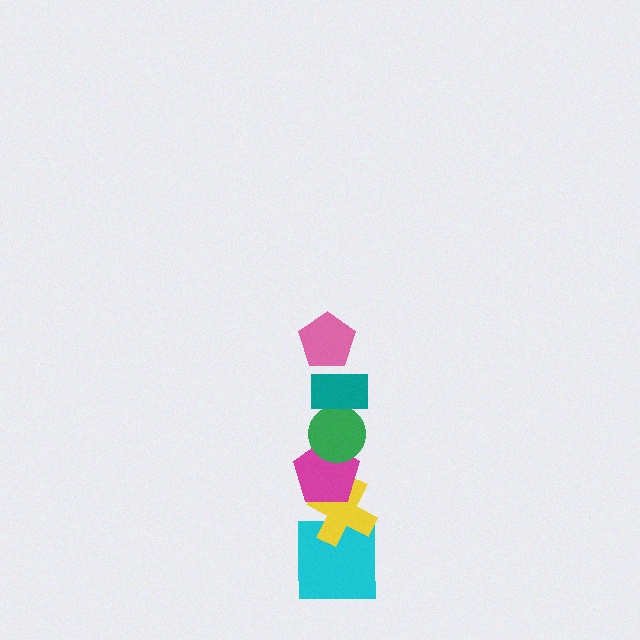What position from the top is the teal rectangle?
The teal rectangle is 2nd from the top.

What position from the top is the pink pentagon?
The pink pentagon is 1st from the top.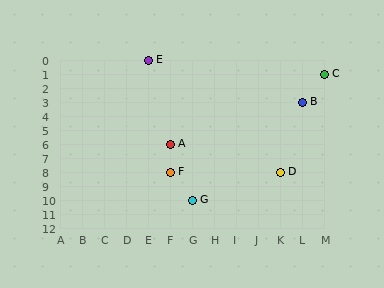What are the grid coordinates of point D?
Point D is at grid coordinates (K, 8).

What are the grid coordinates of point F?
Point F is at grid coordinates (F, 8).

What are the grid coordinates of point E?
Point E is at grid coordinates (E, 0).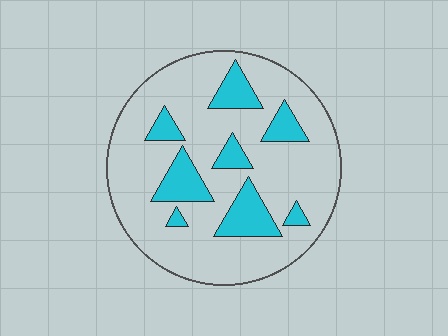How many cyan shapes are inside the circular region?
8.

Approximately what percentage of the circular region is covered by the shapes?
Approximately 20%.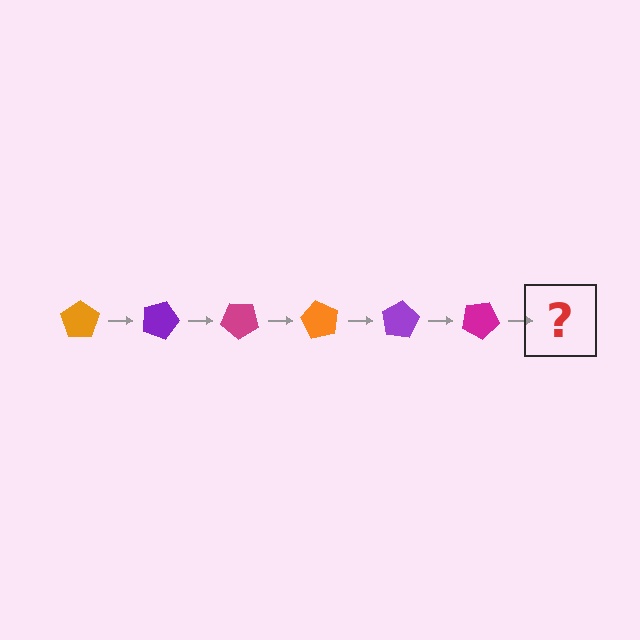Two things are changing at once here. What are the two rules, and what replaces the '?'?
The two rules are that it rotates 20 degrees each step and the color cycles through orange, purple, and magenta. The '?' should be an orange pentagon, rotated 120 degrees from the start.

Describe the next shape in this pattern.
It should be an orange pentagon, rotated 120 degrees from the start.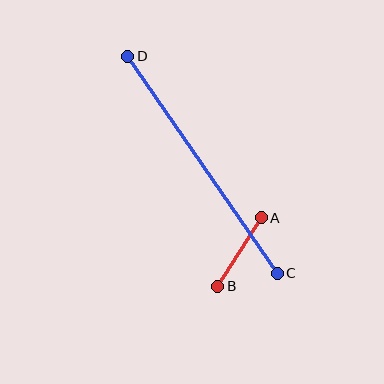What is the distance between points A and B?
The distance is approximately 81 pixels.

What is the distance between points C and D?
The distance is approximately 264 pixels.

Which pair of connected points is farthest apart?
Points C and D are farthest apart.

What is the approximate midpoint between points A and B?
The midpoint is at approximately (239, 252) pixels.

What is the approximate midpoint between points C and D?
The midpoint is at approximately (203, 165) pixels.